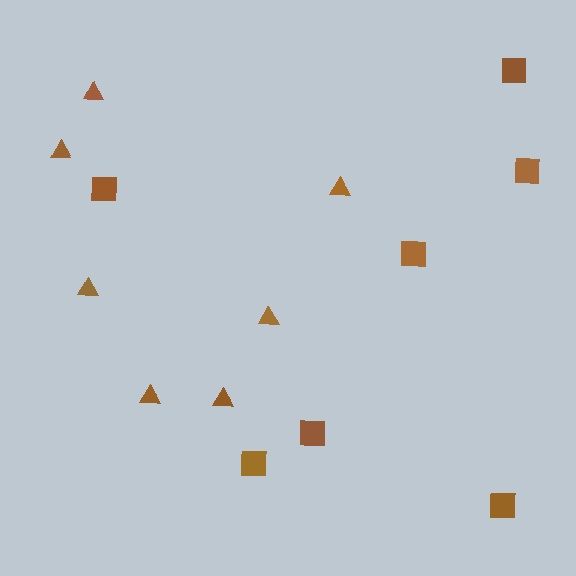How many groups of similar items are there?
There are 2 groups: one group of squares (7) and one group of triangles (7).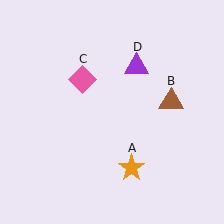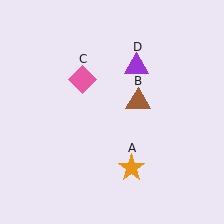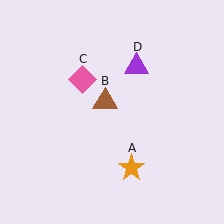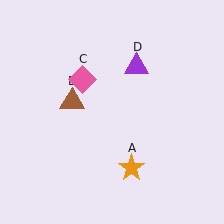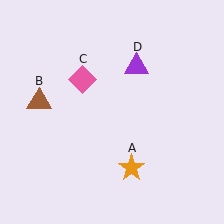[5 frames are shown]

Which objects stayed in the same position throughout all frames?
Orange star (object A) and pink diamond (object C) and purple triangle (object D) remained stationary.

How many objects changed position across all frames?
1 object changed position: brown triangle (object B).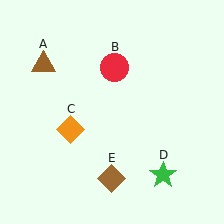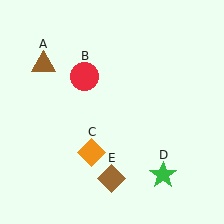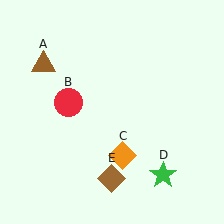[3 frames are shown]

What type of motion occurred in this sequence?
The red circle (object B), orange diamond (object C) rotated counterclockwise around the center of the scene.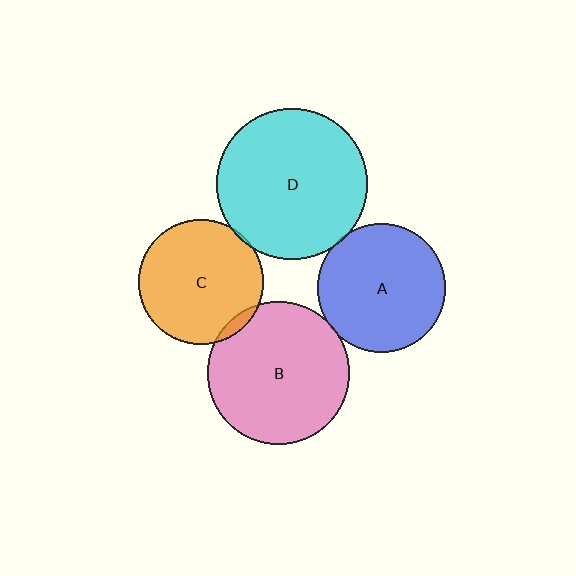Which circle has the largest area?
Circle D (cyan).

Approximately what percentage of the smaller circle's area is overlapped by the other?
Approximately 5%.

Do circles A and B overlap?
Yes.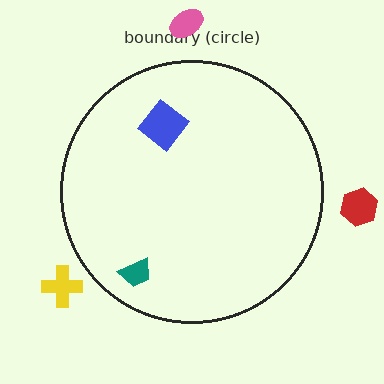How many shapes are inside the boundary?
2 inside, 3 outside.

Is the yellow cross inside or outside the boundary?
Outside.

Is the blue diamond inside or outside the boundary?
Inside.